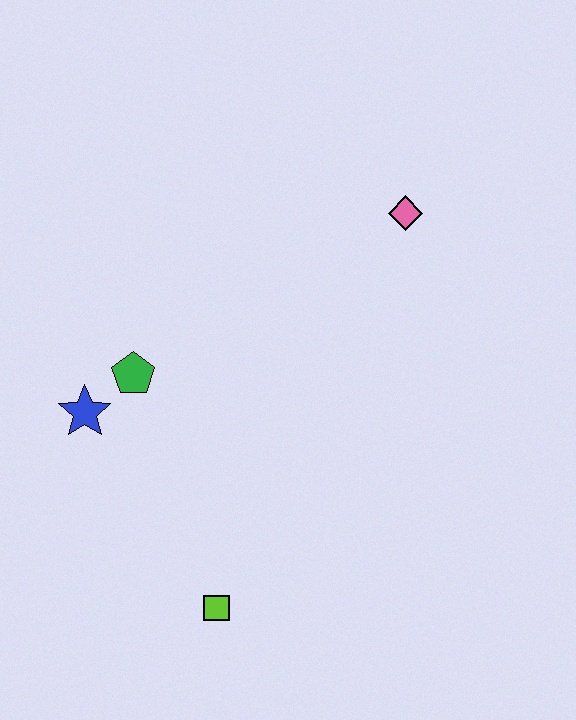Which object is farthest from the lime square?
The pink diamond is farthest from the lime square.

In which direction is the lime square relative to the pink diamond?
The lime square is below the pink diamond.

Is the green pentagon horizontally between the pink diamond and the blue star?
Yes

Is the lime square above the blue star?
No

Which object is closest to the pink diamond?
The green pentagon is closest to the pink diamond.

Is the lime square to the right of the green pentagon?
Yes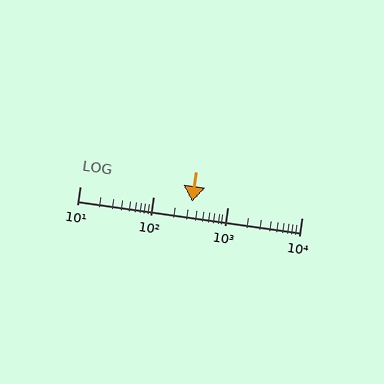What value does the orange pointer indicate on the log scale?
The pointer indicates approximately 330.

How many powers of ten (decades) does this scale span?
The scale spans 3 decades, from 10 to 10000.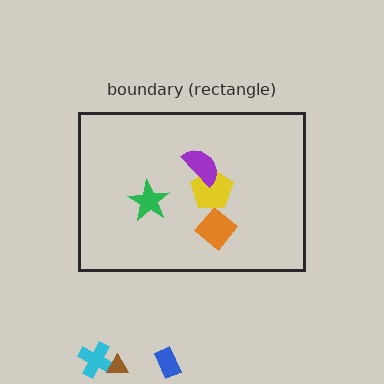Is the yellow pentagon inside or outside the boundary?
Inside.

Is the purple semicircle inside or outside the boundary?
Inside.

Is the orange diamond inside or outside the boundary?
Inside.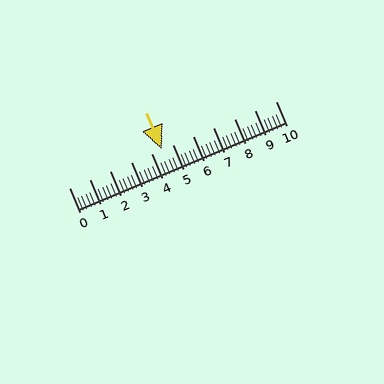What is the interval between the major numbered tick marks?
The major tick marks are spaced 1 units apart.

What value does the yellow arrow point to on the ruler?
The yellow arrow points to approximately 4.5.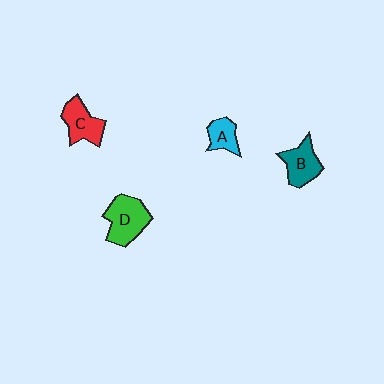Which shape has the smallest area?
Shape A (cyan).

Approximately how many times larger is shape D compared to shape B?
Approximately 1.3 times.